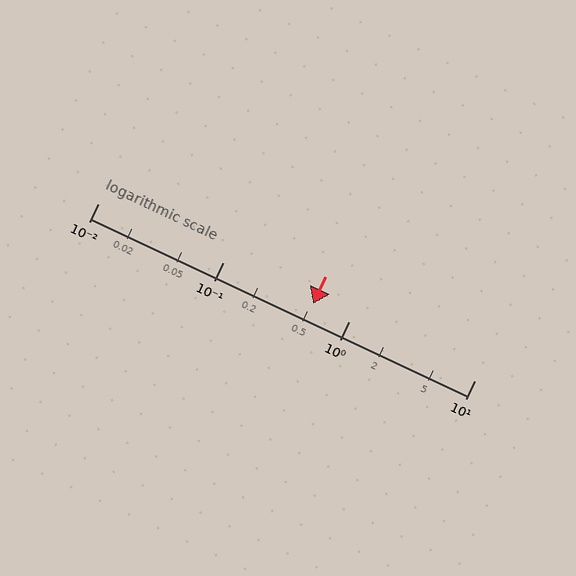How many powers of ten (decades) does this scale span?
The scale spans 3 decades, from 0.01 to 10.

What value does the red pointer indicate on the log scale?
The pointer indicates approximately 0.52.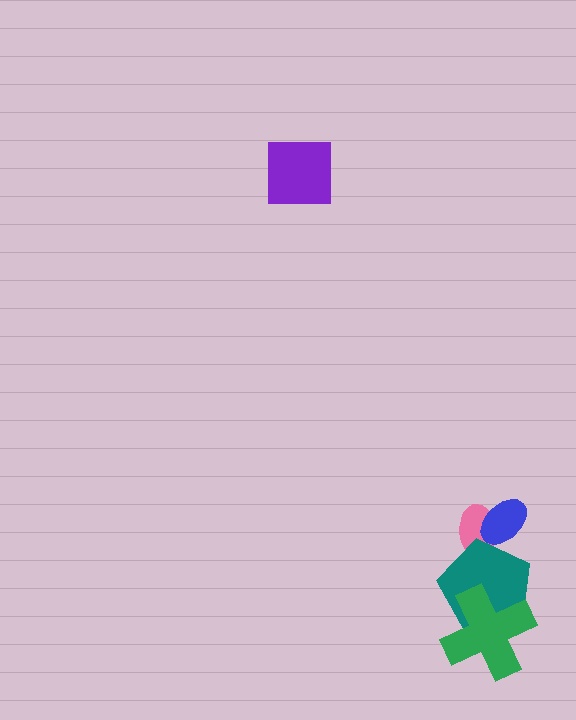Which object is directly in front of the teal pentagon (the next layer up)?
The blue ellipse is directly in front of the teal pentagon.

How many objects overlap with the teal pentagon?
3 objects overlap with the teal pentagon.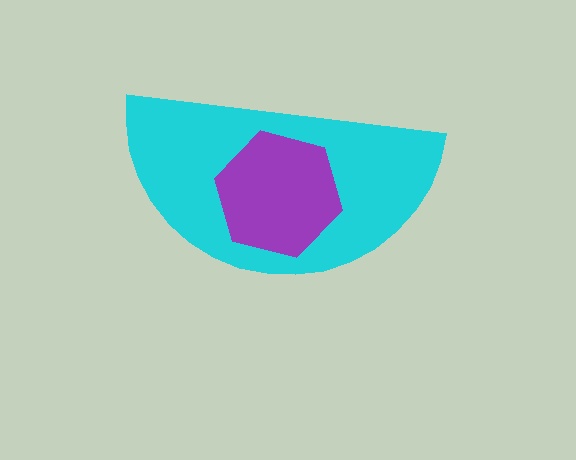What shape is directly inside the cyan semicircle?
The purple hexagon.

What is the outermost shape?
The cyan semicircle.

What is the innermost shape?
The purple hexagon.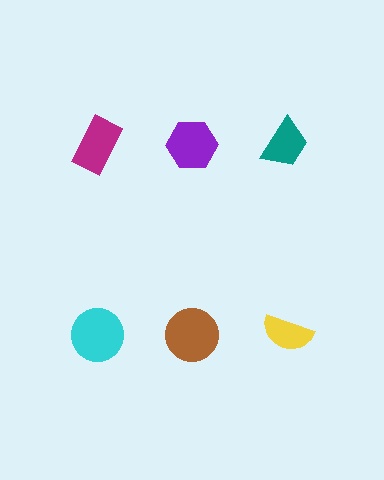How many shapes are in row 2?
3 shapes.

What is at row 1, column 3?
A teal trapezoid.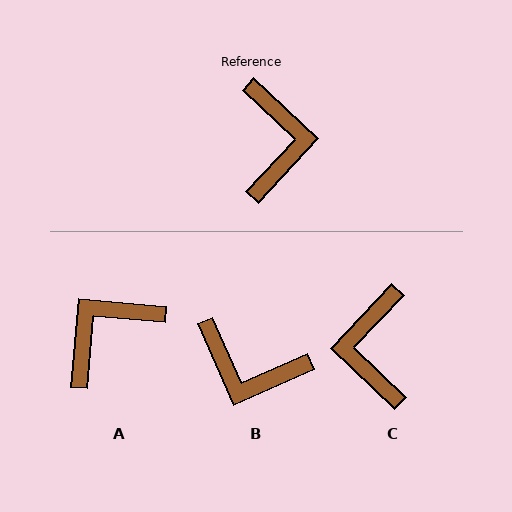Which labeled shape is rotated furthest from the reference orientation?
C, about 179 degrees away.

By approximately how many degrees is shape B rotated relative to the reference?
Approximately 113 degrees clockwise.